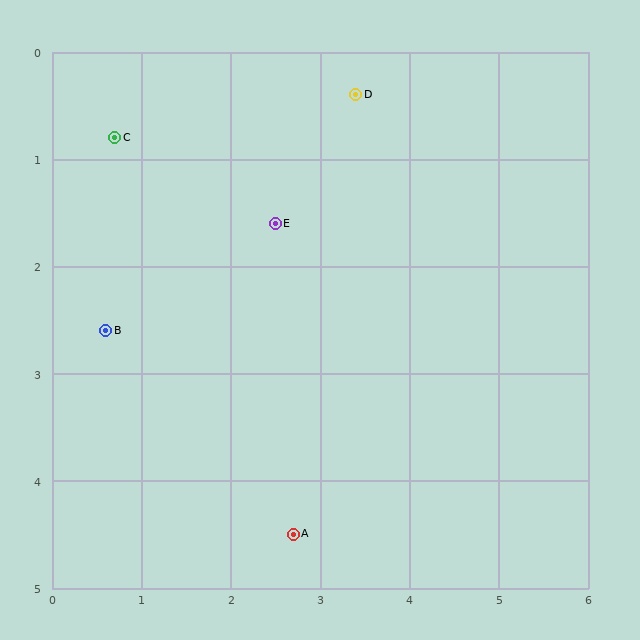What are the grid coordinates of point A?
Point A is at approximately (2.7, 4.5).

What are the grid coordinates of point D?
Point D is at approximately (3.4, 0.4).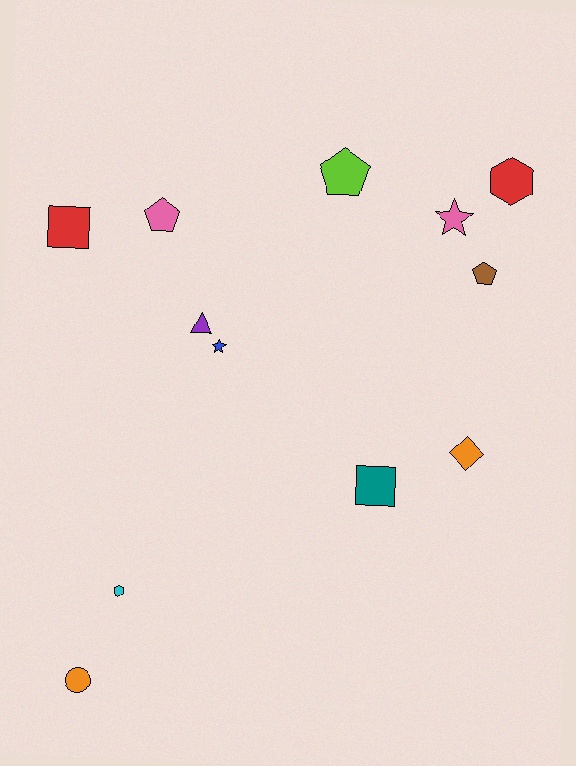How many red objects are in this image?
There are 2 red objects.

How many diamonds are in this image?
There is 1 diamond.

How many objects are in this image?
There are 12 objects.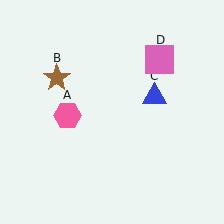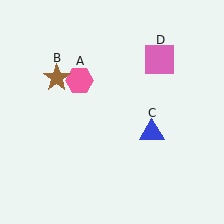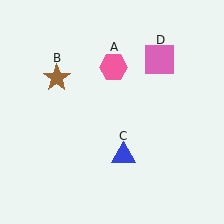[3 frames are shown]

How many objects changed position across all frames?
2 objects changed position: pink hexagon (object A), blue triangle (object C).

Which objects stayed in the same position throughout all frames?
Brown star (object B) and pink square (object D) remained stationary.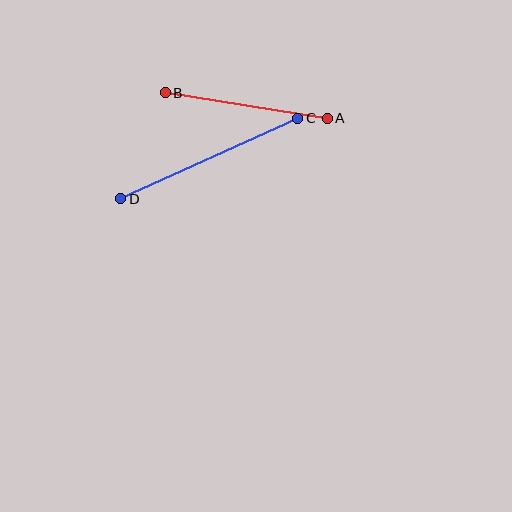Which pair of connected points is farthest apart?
Points C and D are farthest apart.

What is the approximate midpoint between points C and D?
The midpoint is at approximately (209, 158) pixels.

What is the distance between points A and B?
The distance is approximately 164 pixels.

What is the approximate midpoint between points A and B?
The midpoint is at approximately (246, 105) pixels.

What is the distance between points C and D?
The distance is approximately 195 pixels.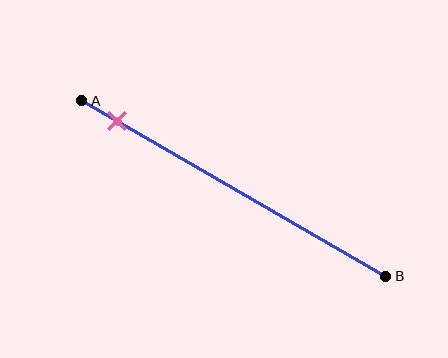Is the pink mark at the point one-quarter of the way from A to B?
No, the mark is at about 10% from A, not at the 25% one-quarter point.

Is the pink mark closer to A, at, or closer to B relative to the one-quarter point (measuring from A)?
The pink mark is closer to point A than the one-quarter point of segment AB.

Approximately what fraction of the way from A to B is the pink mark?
The pink mark is approximately 10% of the way from A to B.